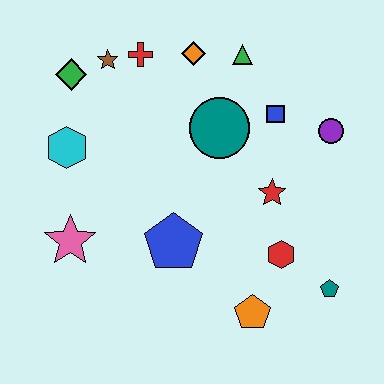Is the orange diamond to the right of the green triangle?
No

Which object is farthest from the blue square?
The pink star is farthest from the blue square.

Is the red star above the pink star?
Yes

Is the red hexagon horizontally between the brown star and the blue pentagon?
No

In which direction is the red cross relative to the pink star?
The red cross is above the pink star.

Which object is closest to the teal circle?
The blue square is closest to the teal circle.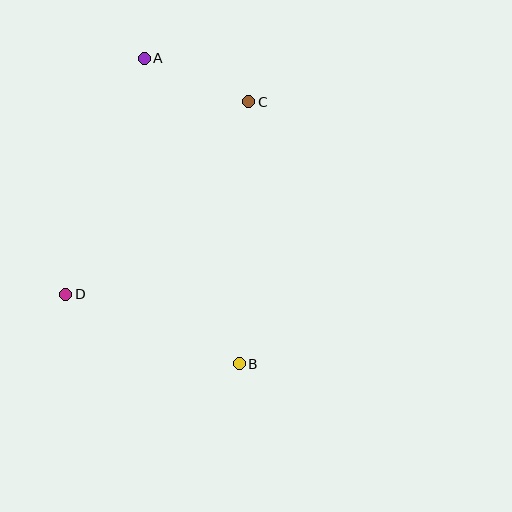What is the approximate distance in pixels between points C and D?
The distance between C and D is approximately 265 pixels.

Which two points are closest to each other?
Points A and C are closest to each other.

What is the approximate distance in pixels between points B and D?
The distance between B and D is approximately 187 pixels.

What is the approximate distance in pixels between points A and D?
The distance between A and D is approximately 248 pixels.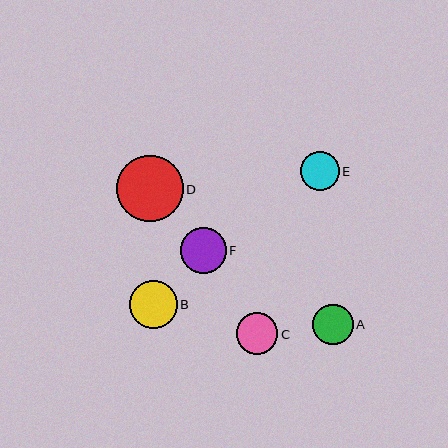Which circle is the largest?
Circle D is the largest with a size of approximately 66 pixels.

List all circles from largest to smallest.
From largest to smallest: D, B, F, C, A, E.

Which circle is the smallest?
Circle E is the smallest with a size of approximately 39 pixels.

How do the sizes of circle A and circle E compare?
Circle A and circle E are approximately the same size.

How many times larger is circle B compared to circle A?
Circle B is approximately 1.2 times the size of circle A.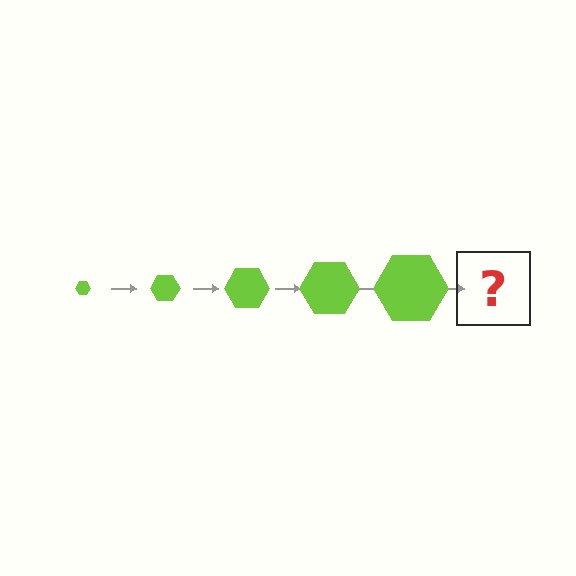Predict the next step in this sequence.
The next step is a lime hexagon, larger than the previous one.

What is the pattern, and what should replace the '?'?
The pattern is that the hexagon gets progressively larger each step. The '?' should be a lime hexagon, larger than the previous one.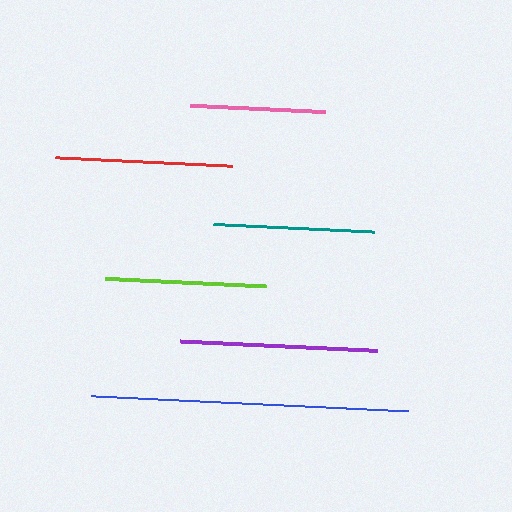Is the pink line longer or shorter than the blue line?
The blue line is longer than the pink line.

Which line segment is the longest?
The blue line is the longest at approximately 317 pixels.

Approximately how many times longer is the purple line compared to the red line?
The purple line is approximately 1.1 times the length of the red line.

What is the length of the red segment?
The red segment is approximately 178 pixels long.